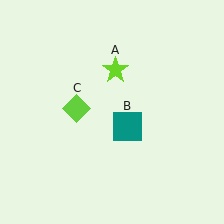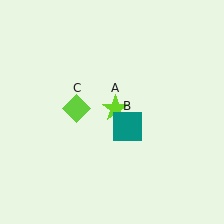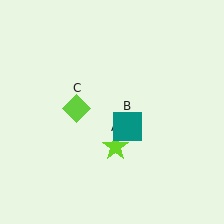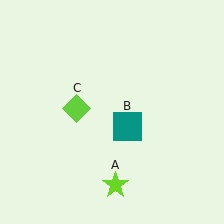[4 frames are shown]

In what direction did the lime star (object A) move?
The lime star (object A) moved down.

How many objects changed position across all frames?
1 object changed position: lime star (object A).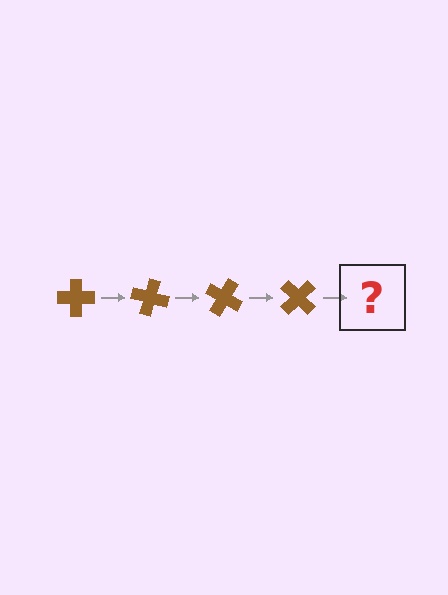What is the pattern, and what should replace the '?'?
The pattern is that the cross rotates 15 degrees each step. The '?' should be a brown cross rotated 60 degrees.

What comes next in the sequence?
The next element should be a brown cross rotated 60 degrees.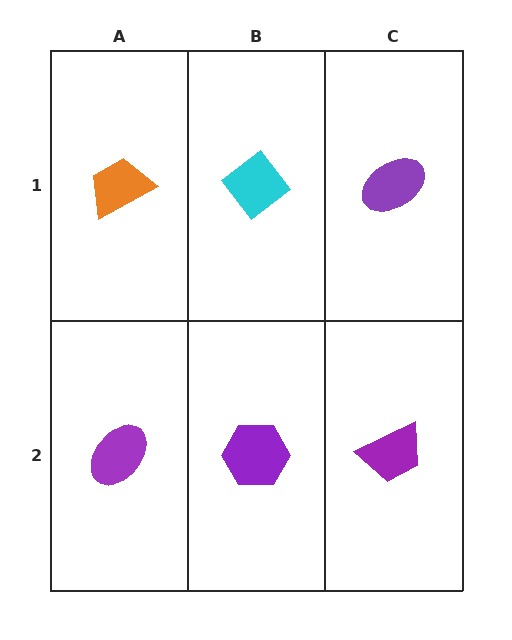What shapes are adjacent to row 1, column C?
A purple trapezoid (row 2, column C), a cyan diamond (row 1, column B).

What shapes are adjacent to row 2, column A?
An orange trapezoid (row 1, column A), a purple hexagon (row 2, column B).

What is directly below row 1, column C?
A purple trapezoid.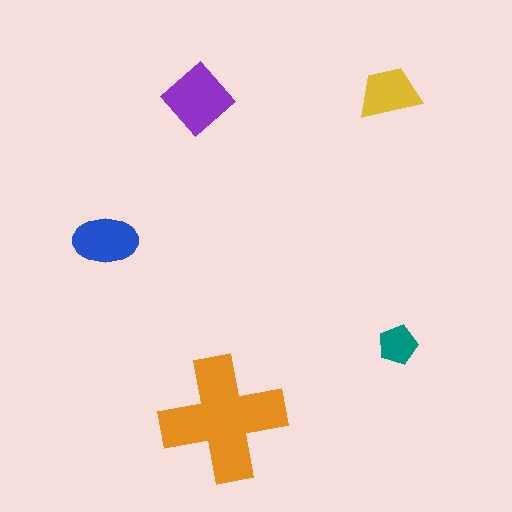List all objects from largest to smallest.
The orange cross, the purple diamond, the blue ellipse, the yellow trapezoid, the teal pentagon.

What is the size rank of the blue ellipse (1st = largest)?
3rd.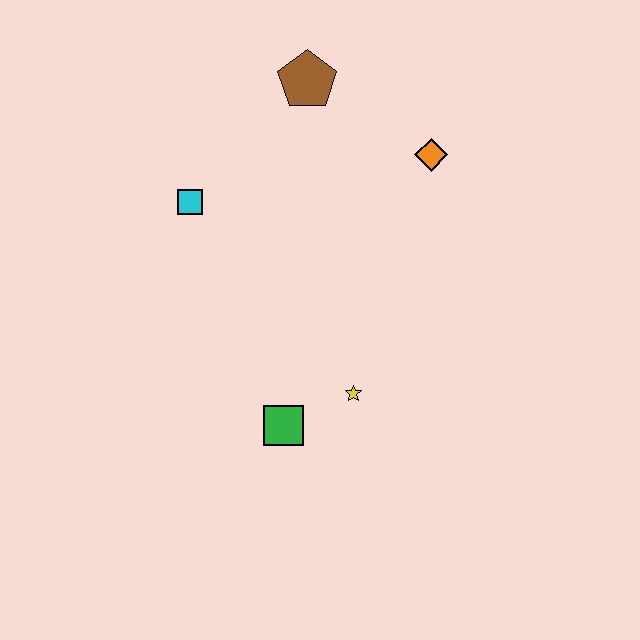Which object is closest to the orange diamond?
The brown pentagon is closest to the orange diamond.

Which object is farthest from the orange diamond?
The green square is farthest from the orange diamond.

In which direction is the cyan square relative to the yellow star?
The cyan square is above the yellow star.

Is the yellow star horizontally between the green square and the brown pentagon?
No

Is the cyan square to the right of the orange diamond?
No